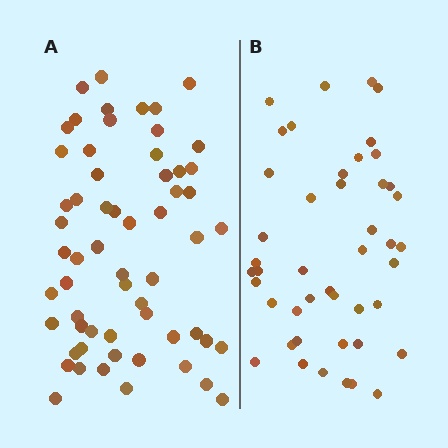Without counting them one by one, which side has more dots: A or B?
Region A (the left region) has more dots.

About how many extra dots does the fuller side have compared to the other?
Region A has approximately 15 more dots than region B.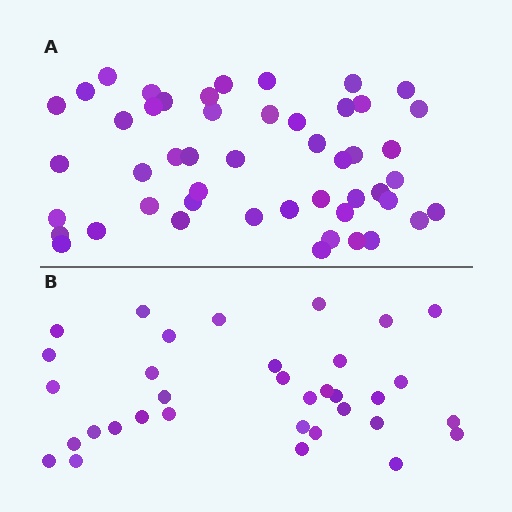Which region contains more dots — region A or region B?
Region A (the top region) has more dots.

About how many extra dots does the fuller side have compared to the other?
Region A has approximately 15 more dots than region B.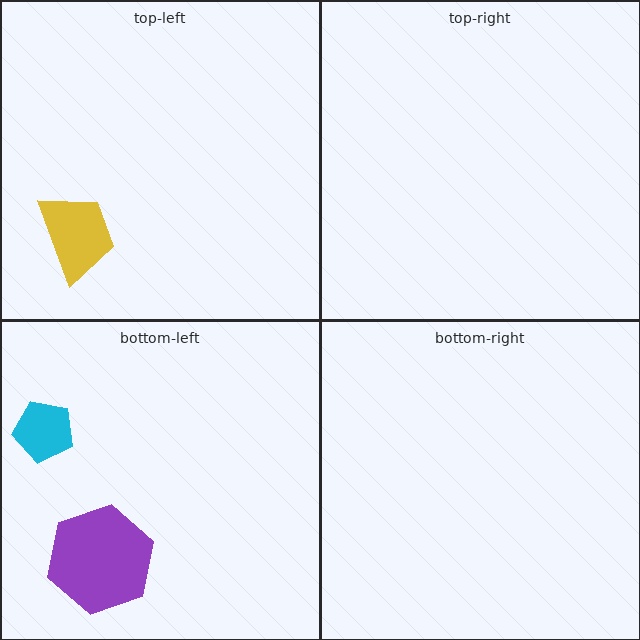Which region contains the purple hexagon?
The bottom-left region.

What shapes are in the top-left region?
The yellow trapezoid.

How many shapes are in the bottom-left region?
2.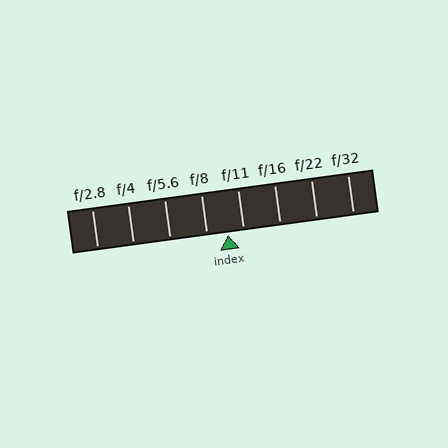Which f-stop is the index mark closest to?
The index mark is closest to f/11.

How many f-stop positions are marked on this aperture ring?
There are 8 f-stop positions marked.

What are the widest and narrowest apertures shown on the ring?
The widest aperture shown is f/2.8 and the narrowest is f/32.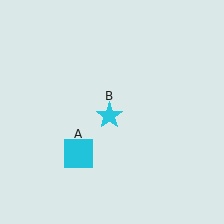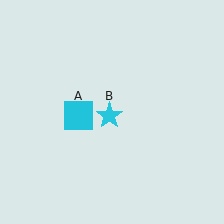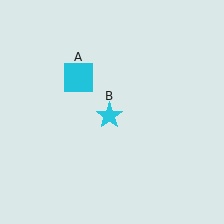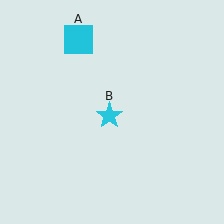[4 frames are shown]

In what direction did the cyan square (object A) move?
The cyan square (object A) moved up.